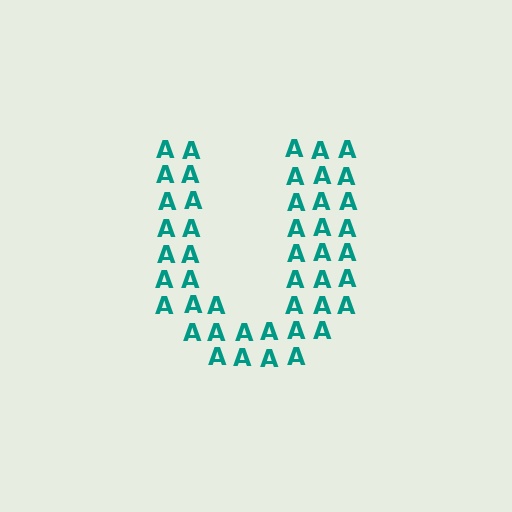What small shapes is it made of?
It is made of small letter A's.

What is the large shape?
The large shape is the letter U.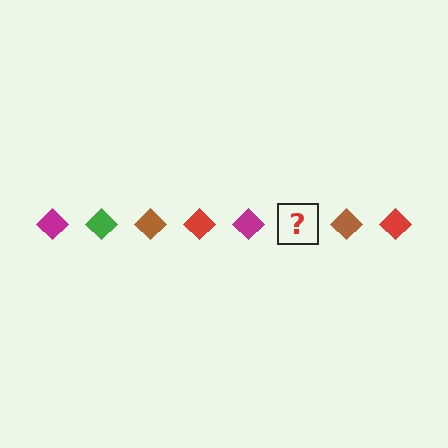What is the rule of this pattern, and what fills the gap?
The rule is that the pattern cycles through magenta, green, brown, red diamonds. The gap should be filled with a green diamond.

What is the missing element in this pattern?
The missing element is a green diamond.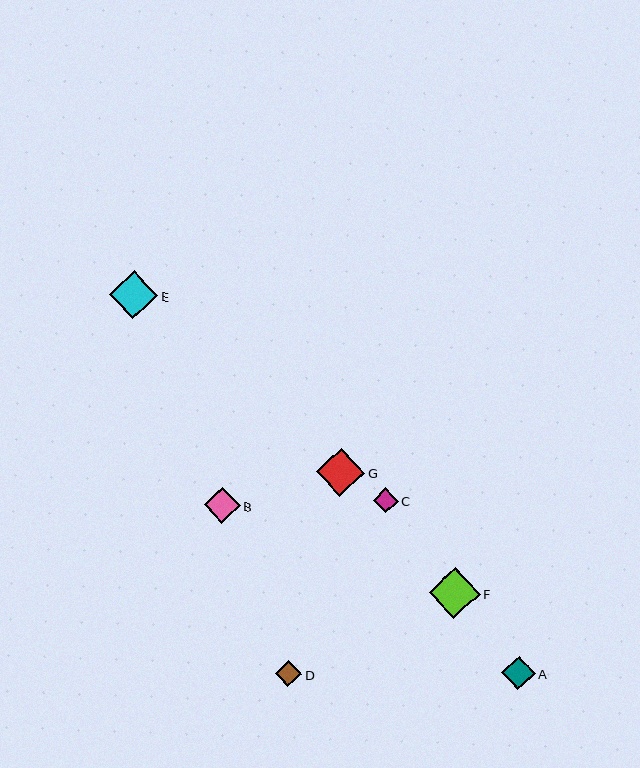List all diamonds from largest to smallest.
From largest to smallest: F, G, E, B, A, D, C.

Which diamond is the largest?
Diamond F is the largest with a size of approximately 51 pixels.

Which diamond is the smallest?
Diamond C is the smallest with a size of approximately 25 pixels.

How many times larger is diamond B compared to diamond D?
Diamond B is approximately 1.4 times the size of diamond D.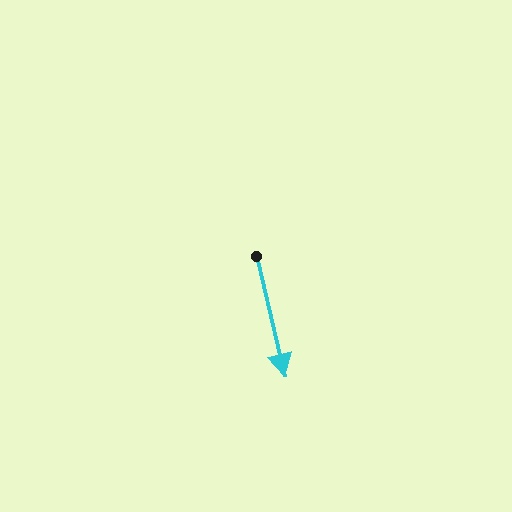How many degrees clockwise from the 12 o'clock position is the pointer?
Approximately 167 degrees.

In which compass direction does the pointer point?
South.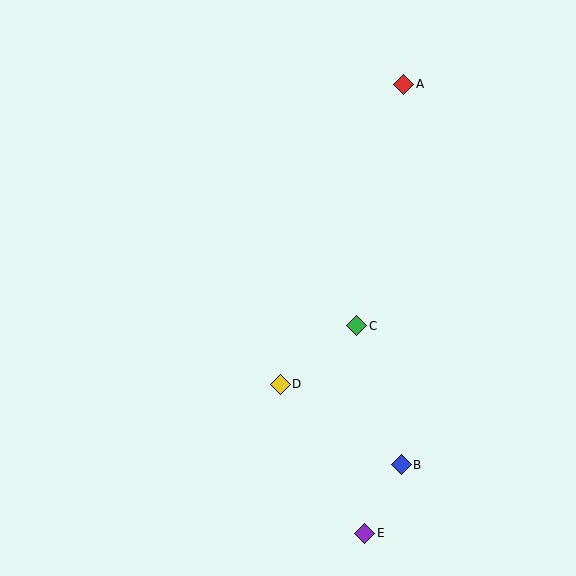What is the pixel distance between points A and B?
The distance between A and B is 380 pixels.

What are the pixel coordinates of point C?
Point C is at (357, 326).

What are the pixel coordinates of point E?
Point E is at (365, 533).